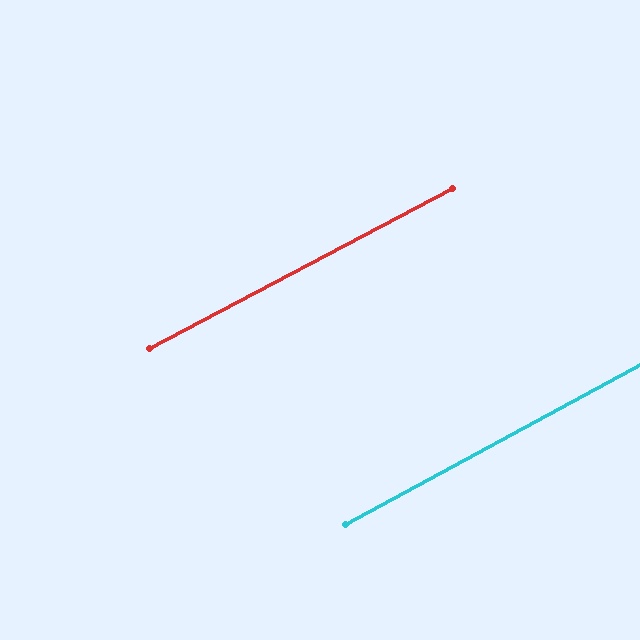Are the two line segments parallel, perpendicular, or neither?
Parallel — their directions differ by only 0.5°.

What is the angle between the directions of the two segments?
Approximately 0 degrees.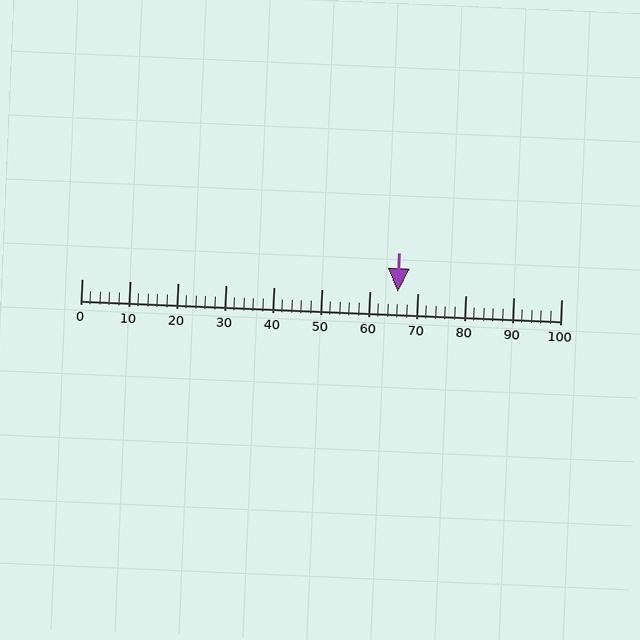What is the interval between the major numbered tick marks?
The major tick marks are spaced 10 units apart.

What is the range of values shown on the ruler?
The ruler shows values from 0 to 100.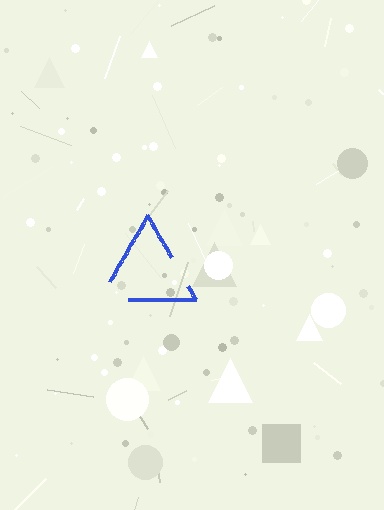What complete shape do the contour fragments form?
The contour fragments form a triangle.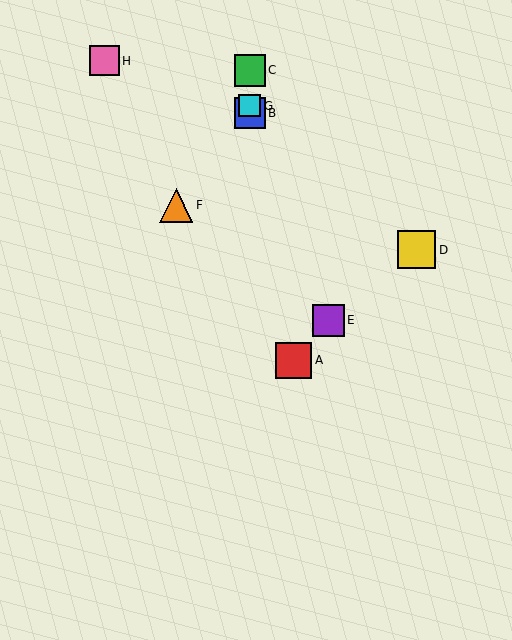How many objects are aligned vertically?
3 objects (B, C, G) are aligned vertically.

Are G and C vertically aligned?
Yes, both are at x≈250.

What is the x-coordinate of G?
Object G is at x≈250.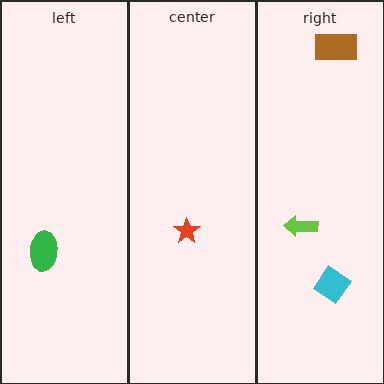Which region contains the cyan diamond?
The right region.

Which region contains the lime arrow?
The right region.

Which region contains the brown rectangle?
The right region.